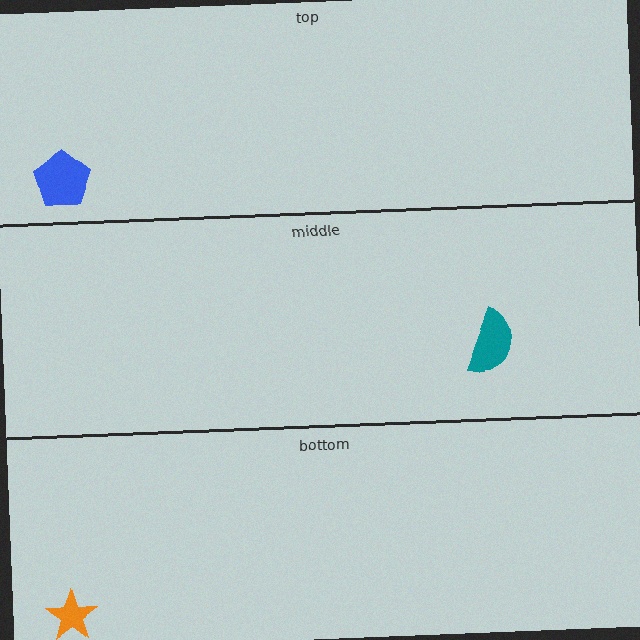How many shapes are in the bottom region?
1.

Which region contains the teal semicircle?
The middle region.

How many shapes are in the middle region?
1.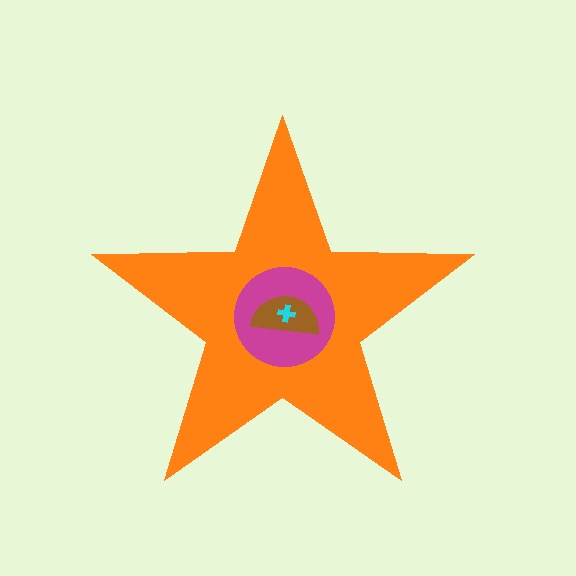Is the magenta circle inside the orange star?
Yes.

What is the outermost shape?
The orange star.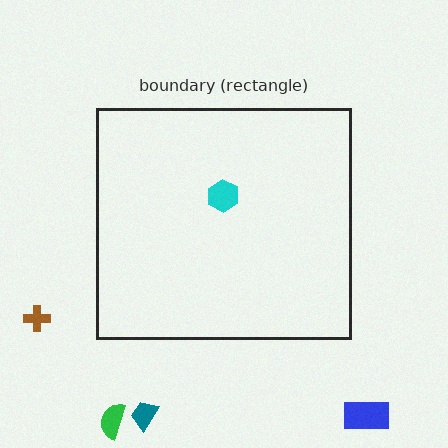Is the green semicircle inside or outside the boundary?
Outside.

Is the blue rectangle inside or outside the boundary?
Outside.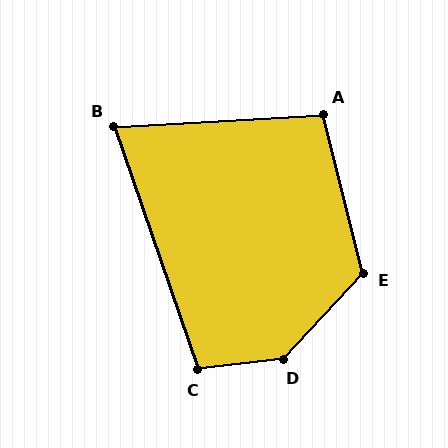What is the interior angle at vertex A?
Approximately 101 degrees (obtuse).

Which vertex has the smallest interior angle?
B, at approximately 74 degrees.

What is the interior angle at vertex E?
Approximately 123 degrees (obtuse).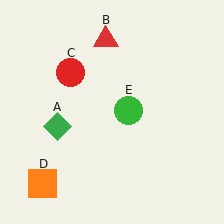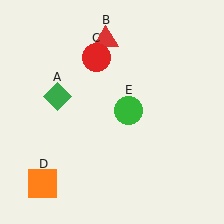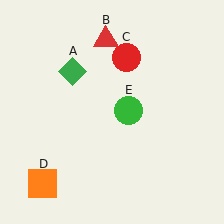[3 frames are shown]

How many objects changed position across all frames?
2 objects changed position: green diamond (object A), red circle (object C).